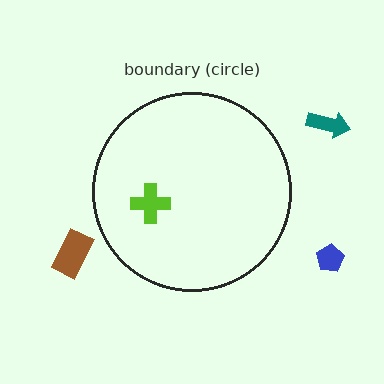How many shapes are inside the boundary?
1 inside, 3 outside.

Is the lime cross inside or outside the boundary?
Inside.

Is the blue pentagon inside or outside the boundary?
Outside.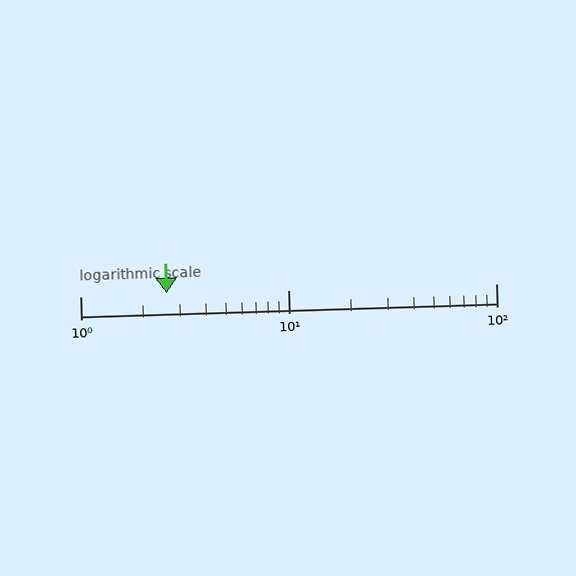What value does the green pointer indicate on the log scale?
The pointer indicates approximately 2.6.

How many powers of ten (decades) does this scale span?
The scale spans 2 decades, from 1 to 100.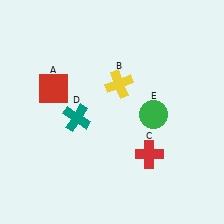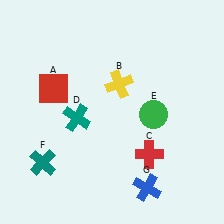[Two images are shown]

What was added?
A teal cross (F), a blue cross (G) were added in Image 2.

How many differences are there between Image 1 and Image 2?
There are 2 differences between the two images.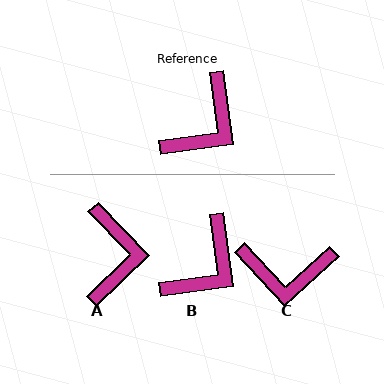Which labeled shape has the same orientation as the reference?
B.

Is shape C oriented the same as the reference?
No, it is off by about 55 degrees.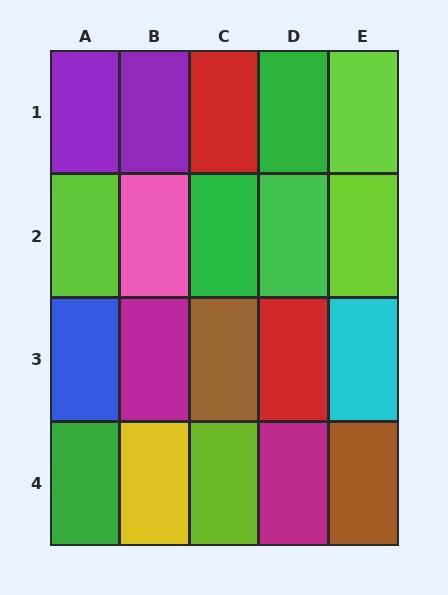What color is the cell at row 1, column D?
Green.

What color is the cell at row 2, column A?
Lime.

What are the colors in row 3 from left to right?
Blue, magenta, brown, red, cyan.